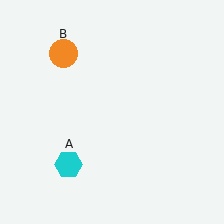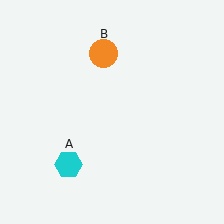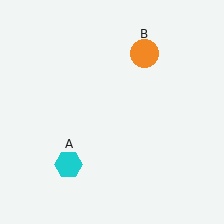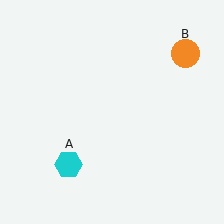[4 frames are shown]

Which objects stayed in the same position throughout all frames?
Cyan hexagon (object A) remained stationary.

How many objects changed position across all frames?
1 object changed position: orange circle (object B).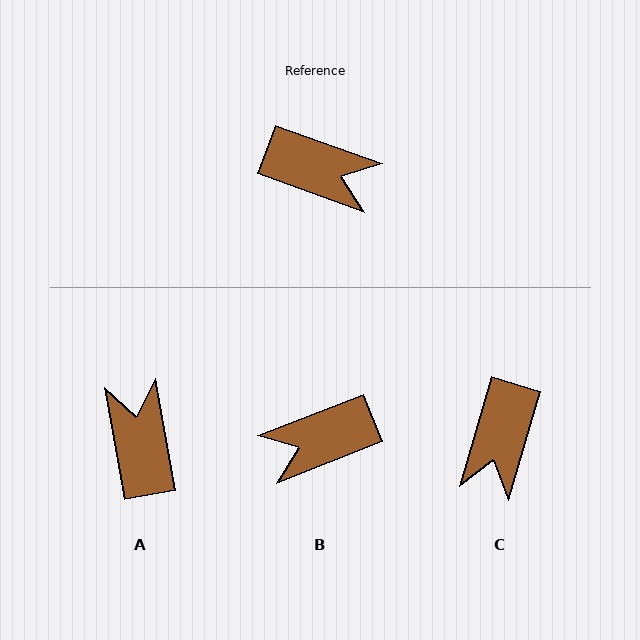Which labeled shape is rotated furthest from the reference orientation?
B, about 139 degrees away.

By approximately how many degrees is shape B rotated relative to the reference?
Approximately 139 degrees clockwise.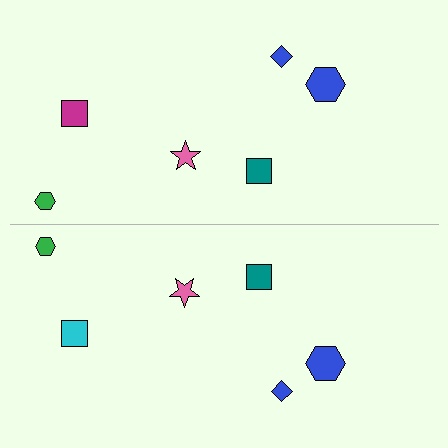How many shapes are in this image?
There are 12 shapes in this image.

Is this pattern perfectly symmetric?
No, the pattern is not perfectly symmetric. The cyan square on the bottom side breaks the symmetry — its mirror counterpart is magenta.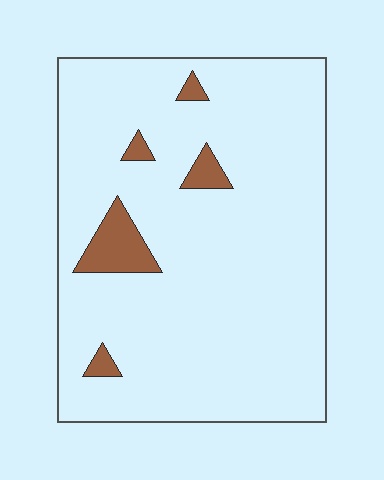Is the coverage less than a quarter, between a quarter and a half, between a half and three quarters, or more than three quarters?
Less than a quarter.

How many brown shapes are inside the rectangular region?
5.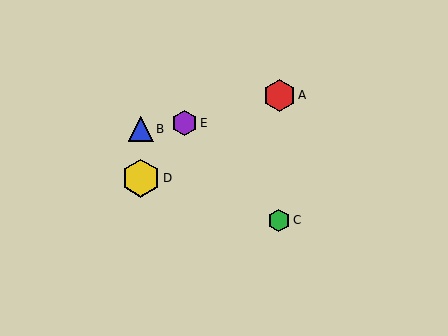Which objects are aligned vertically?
Objects B, D are aligned vertically.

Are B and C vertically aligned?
No, B is at x≈141 and C is at x≈279.